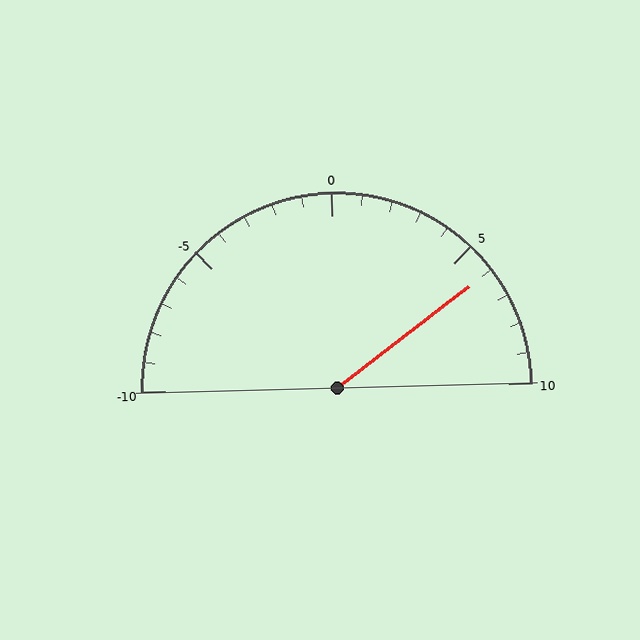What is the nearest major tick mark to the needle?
The nearest major tick mark is 5.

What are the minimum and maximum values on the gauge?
The gauge ranges from -10 to 10.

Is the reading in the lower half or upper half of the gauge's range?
The reading is in the upper half of the range (-10 to 10).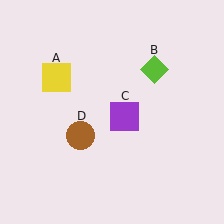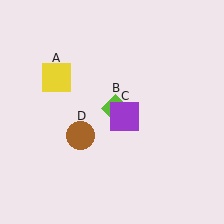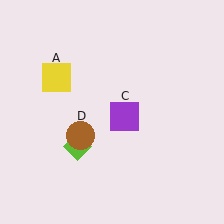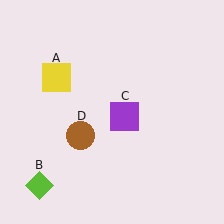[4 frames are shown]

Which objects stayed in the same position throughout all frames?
Yellow square (object A) and purple square (object C) and brown circle (object D) remained stationary.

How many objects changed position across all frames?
1 object changed position: lime diamond (object B).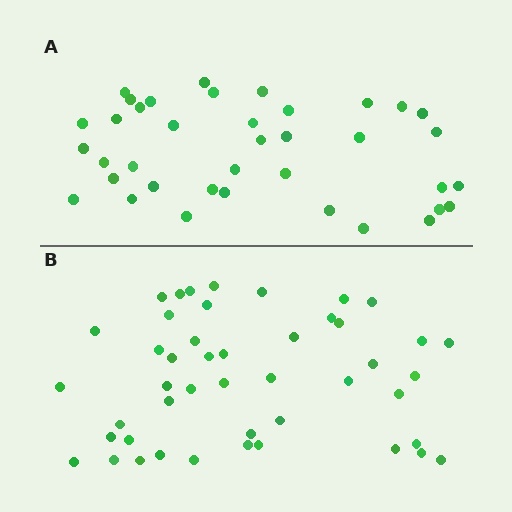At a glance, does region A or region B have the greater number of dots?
Region B (the bottom region) has more dots.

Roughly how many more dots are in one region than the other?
Region B has roughly 8 or so more dots than region A.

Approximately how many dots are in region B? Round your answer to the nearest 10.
About 50 dots. (The exact count is 46, which rounds to 50.)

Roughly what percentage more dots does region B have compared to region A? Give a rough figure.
About 20% more.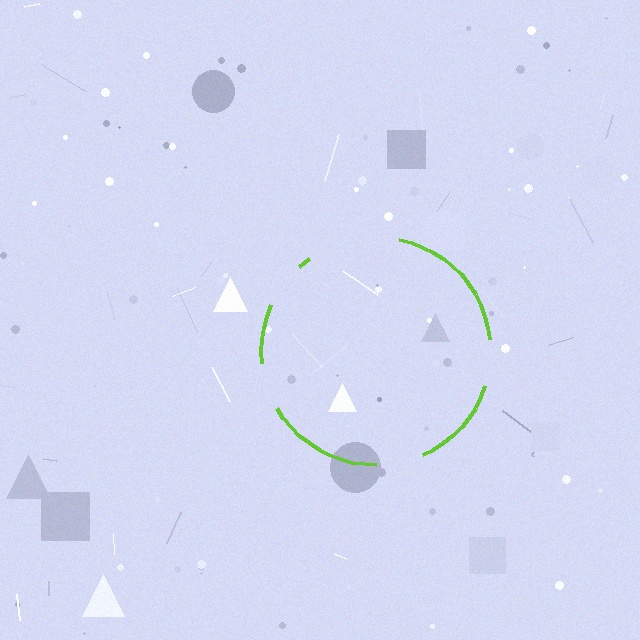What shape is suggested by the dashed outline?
The dashed outline suggests a circle.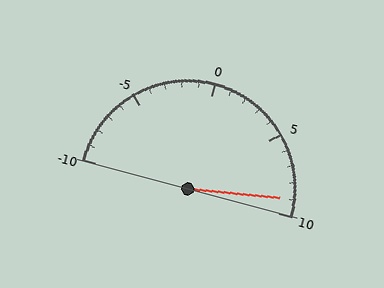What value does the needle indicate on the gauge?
The needle indicates approximately 9.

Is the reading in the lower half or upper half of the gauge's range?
The reading is in the upper half of the range (-10 to 10).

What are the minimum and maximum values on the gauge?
The gauge ranges from -10 to 10.